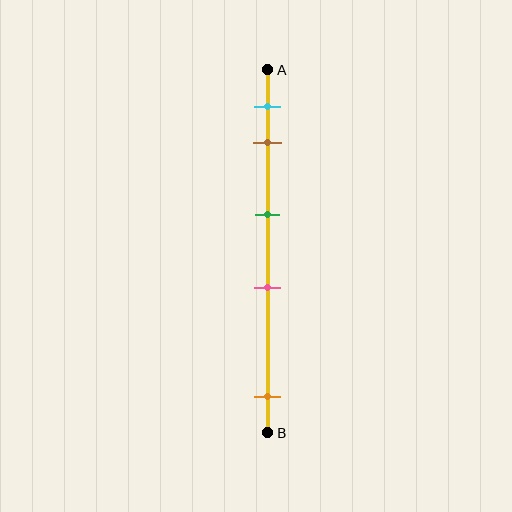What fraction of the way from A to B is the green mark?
The green mark is approximately 40% (0.4) of the way from A to B.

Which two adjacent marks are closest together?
The cyan and brown marks are the closest adjacent pair.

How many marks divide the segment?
There are 5 marks dividing the segment.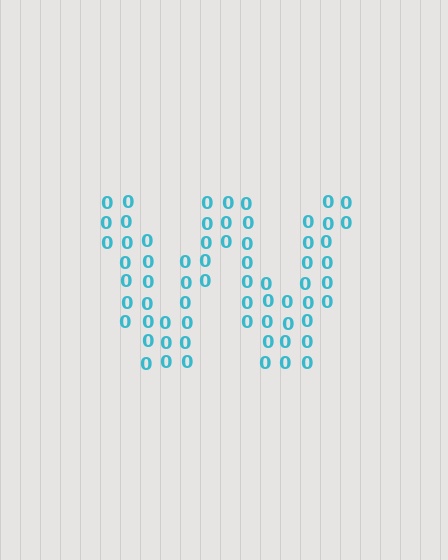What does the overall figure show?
The overall figure shows the letter W.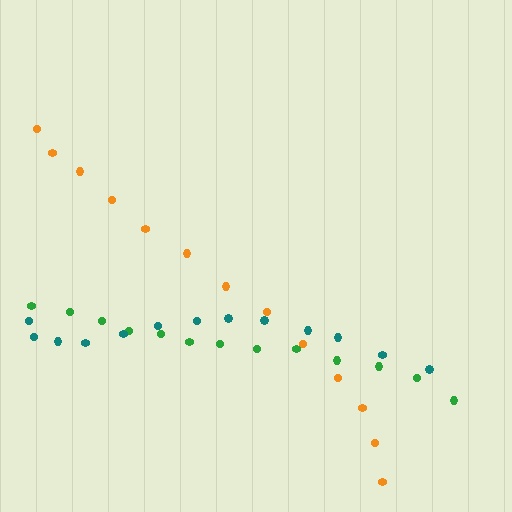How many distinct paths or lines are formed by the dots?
There are 3 distinct paths.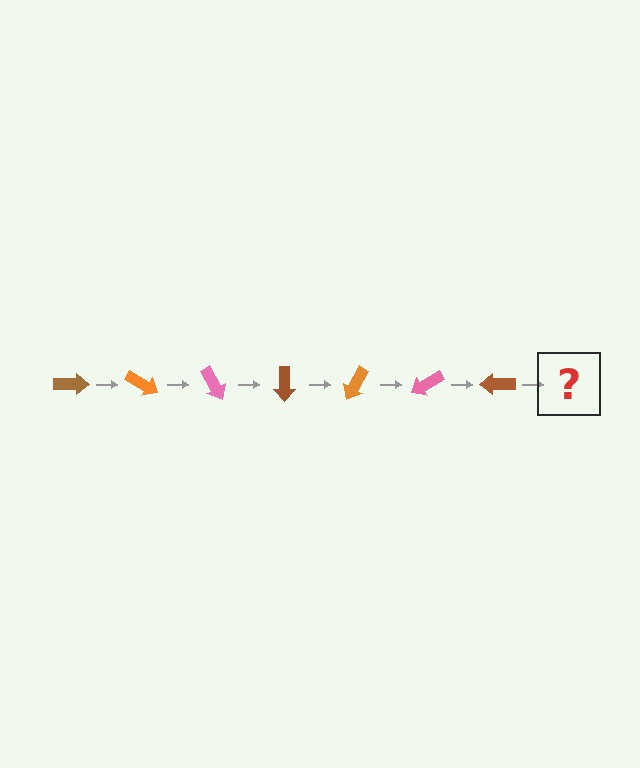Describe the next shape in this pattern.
It should be an orange arrow, rotated 210 degrees from the start.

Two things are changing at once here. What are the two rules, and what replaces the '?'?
The two rules are that it rotates 30 degrees each step and the color cycles through brown, orange, and pink. The '?' should be an orange arrow, rotated 210 degrees from the start.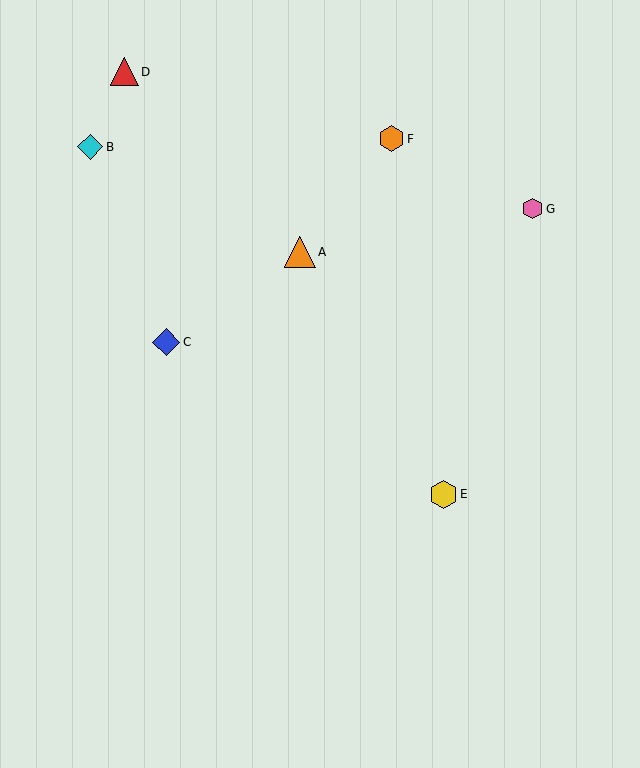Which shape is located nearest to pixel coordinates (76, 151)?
The cyan diamond (labeled B) at (90, 147) is nearest to that location.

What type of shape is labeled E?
Shape E is a yellow hexagon.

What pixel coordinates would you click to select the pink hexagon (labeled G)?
Click at (532, 209) to select the pink hexagon G.